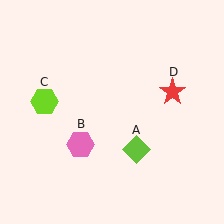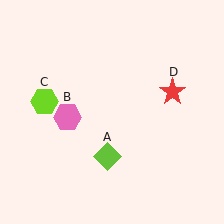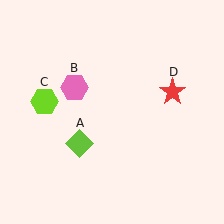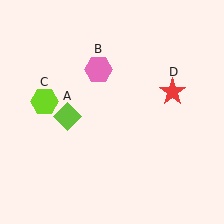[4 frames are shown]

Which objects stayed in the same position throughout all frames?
Lime hexagon (object C) and red star (object D) remained stationary.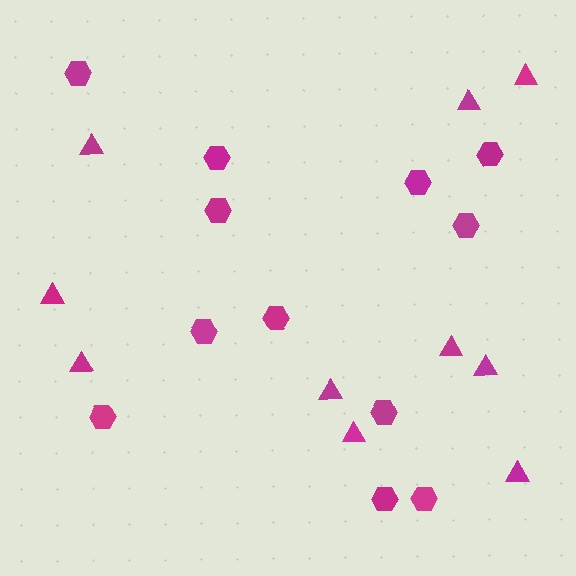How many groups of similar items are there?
There are 2 groups: one group of hexagons (12) and one group of triangles (10).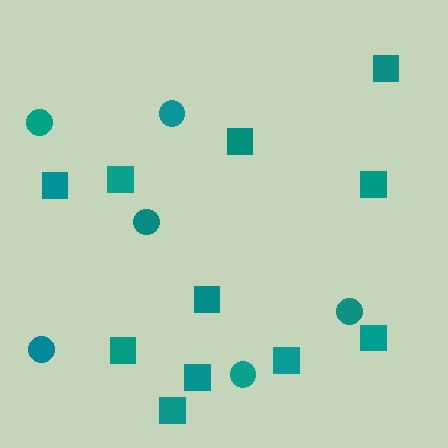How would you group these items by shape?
There are 2 groups: one group of circles (6) and one group of squares (11).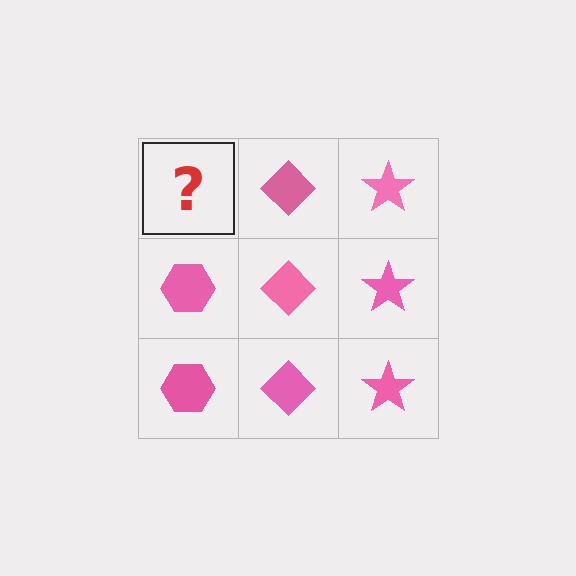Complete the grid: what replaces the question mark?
The question mark should be replaced with a pink hexagon.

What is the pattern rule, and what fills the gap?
The rule is that each column has a consistent shape. The gap should be filled with a pink hexagon.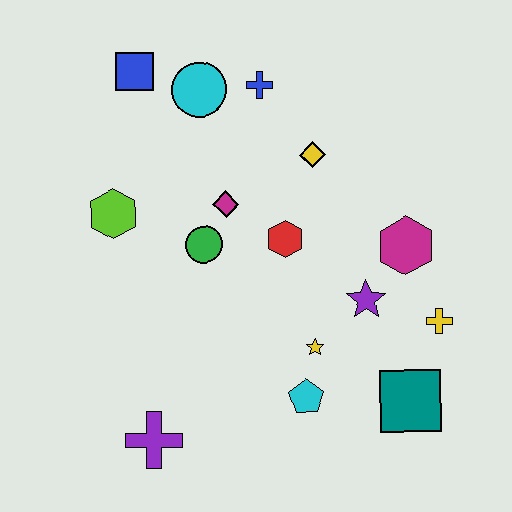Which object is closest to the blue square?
The cyan circle is closest to the blue square.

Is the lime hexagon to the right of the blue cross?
No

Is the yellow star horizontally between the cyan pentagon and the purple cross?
No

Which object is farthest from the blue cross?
The purple cross is farthest from the blue cross.